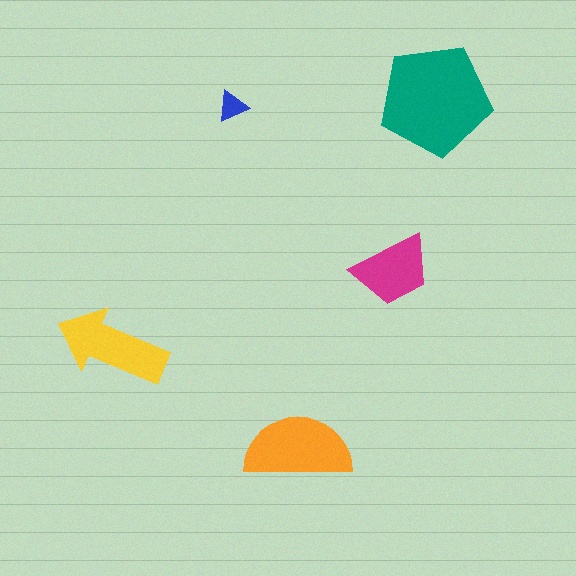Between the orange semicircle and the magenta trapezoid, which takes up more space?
The orange semicircle.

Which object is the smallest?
The blue triangle.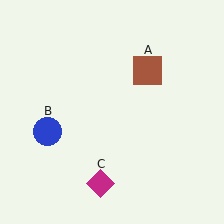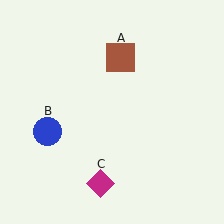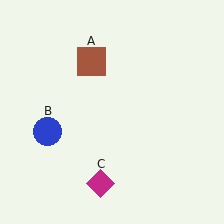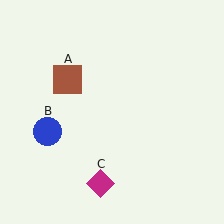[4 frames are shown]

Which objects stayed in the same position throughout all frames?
Blue circle (object B) and magenta diamond (object C) remained stationary.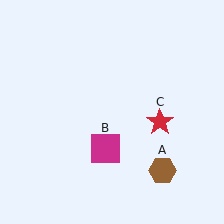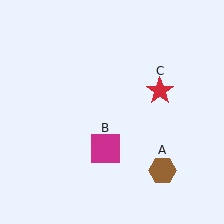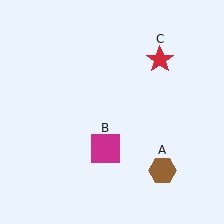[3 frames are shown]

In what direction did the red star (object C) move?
The red star (object C) moved up.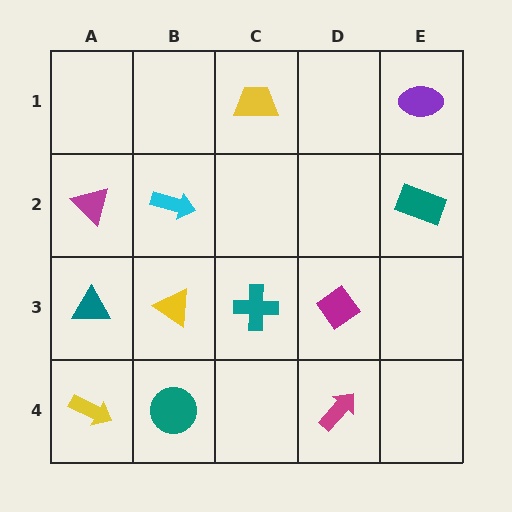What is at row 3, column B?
A yellow triangle.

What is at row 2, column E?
A teal rectangle.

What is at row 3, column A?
A teal triangle.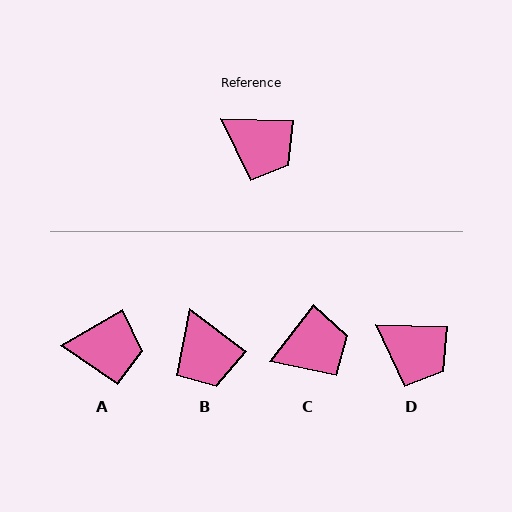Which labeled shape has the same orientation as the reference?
D.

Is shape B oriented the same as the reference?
No, it is off by about 36 degrees.